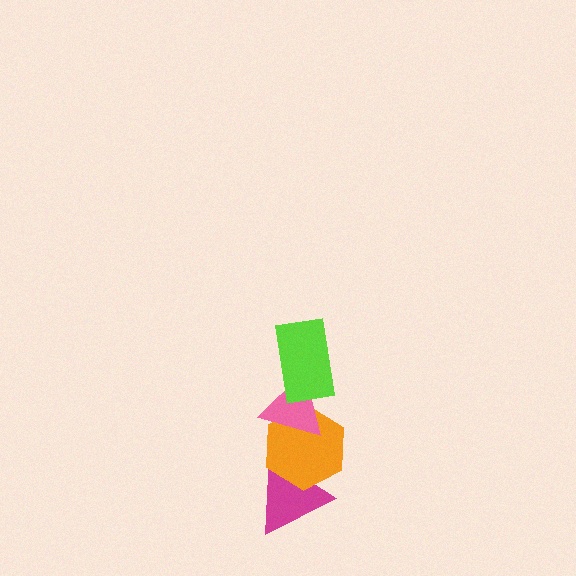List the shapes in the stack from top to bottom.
From top to bottom: the lime rectangle, the pink triangle, the orange hexagon, the magenta triangle.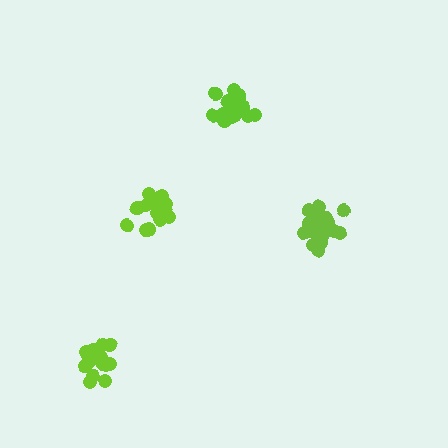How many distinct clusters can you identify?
There are 4 distinct clusters.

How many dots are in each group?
Group 1: 18 dots, Group 2: 21 dots, Group 3: 18 dots, Group 4: 16 dots (73 total).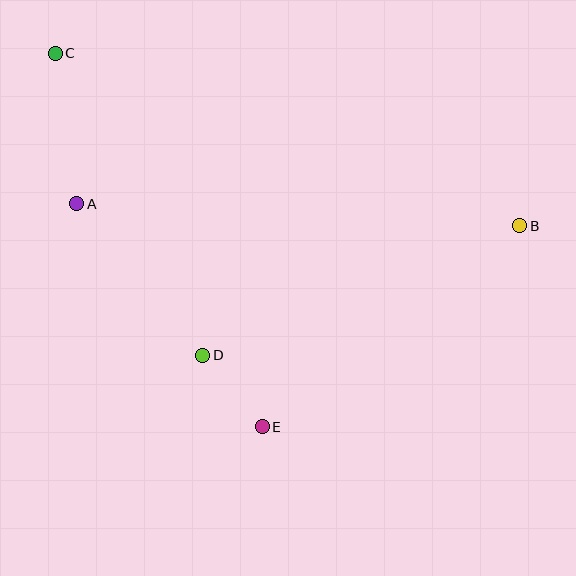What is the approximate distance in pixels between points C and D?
The distance between C and D is approximately 336 pixels.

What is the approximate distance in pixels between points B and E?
The distance between B and E is approximately 327 pixels.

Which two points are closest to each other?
Points D and E are closest to each other.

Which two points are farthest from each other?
Points B and C are farthest from each other.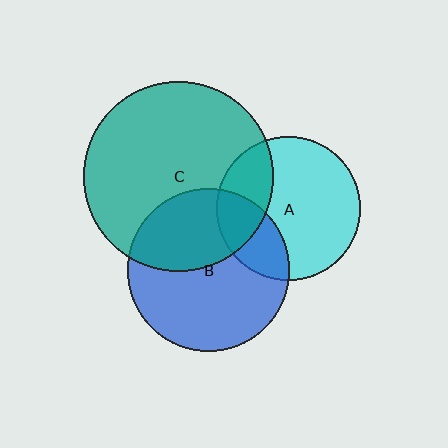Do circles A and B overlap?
Yes.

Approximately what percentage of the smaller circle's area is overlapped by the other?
Approximately 25%.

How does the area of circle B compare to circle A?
Approximately 1.3 times.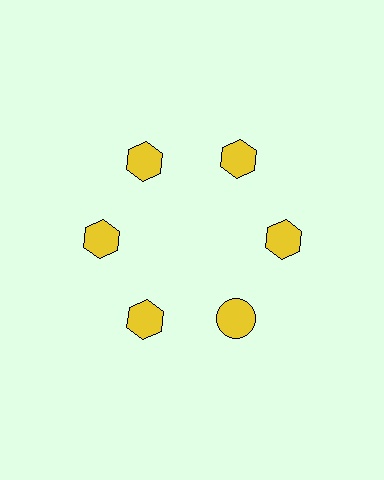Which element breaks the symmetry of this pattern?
The yellow circle at roughly the 5 o'clock position breaks the symmetry. All other shapes are yellow hexagons.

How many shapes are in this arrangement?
There are 6 shapes arranged in a ring pattern.